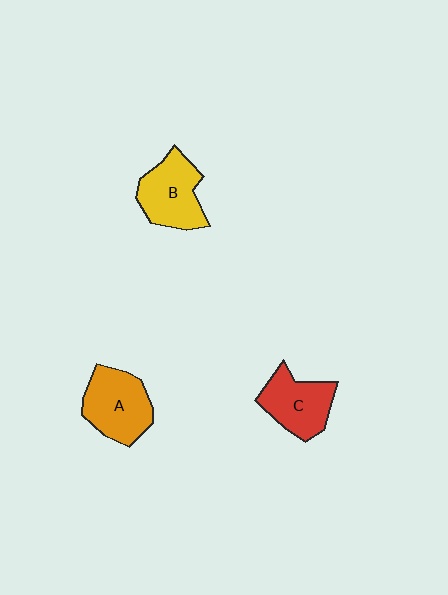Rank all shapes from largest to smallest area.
From largest to smallest: A (orange), B (yellow), C (red).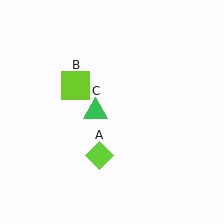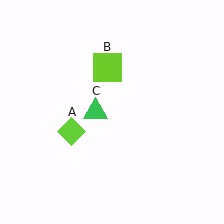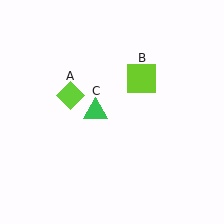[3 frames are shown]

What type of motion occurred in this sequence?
The lime diamond (object A), lime square (object B) rotated clockwise around the center of the scene.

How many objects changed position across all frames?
2 objects changed position: lime diamond (object A), lime square (object B).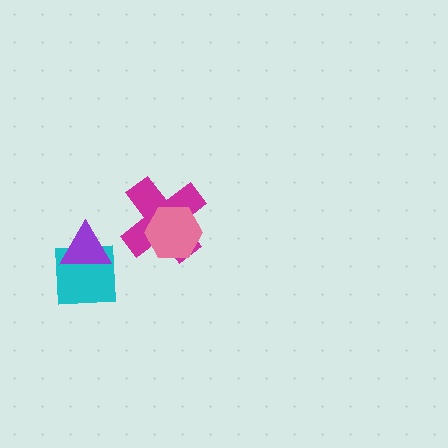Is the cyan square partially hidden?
Yes, it is partially covered by another shape.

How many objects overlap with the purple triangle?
1 object overlaps with the purple triangle.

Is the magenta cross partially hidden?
Yes, it is partially covered by another shape.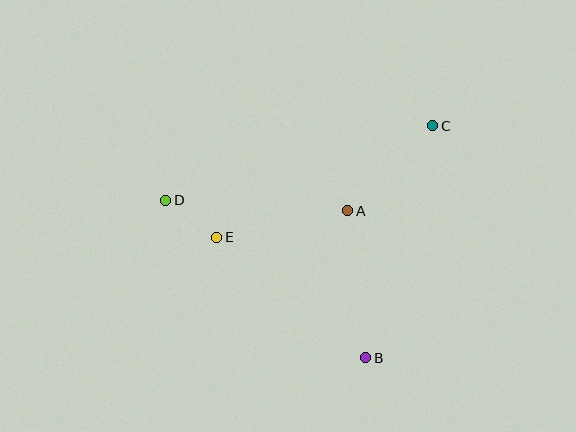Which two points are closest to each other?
Points D and E are closest to each other.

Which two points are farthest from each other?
Points C and D are farthest from each other.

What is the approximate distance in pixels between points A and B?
The distance between A and B is approximately 148 pixels.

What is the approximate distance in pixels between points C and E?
The distance between C and E is approximately 243 pixels.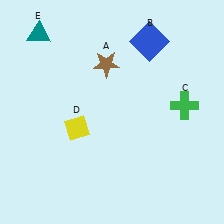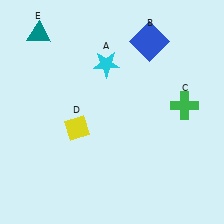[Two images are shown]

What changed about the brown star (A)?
In Image 1, A is brown. In Image 2, it changed to cyan.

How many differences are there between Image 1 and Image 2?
There is 1 difference between the two images.